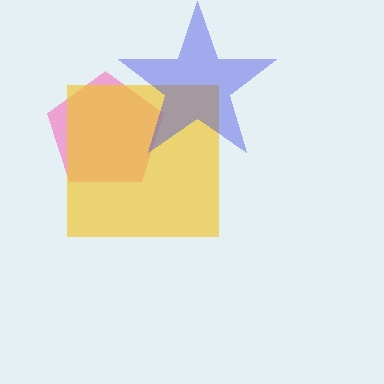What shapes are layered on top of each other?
The layered shapes are: a pink pentagon, a yellow square, a blue star.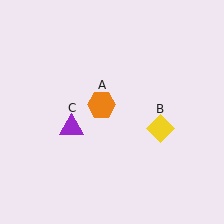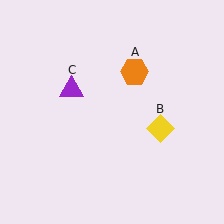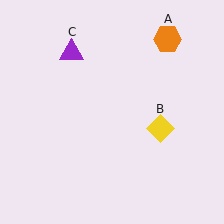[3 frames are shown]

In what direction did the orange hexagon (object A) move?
The orange hexagon (object A) moved up and to the right.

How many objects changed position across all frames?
2 objects changed position: orange hexagon (object A), purple triangle (object C).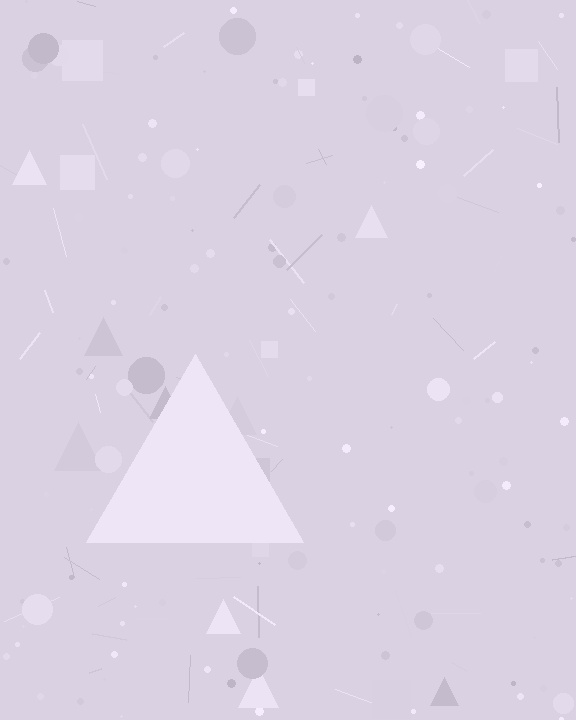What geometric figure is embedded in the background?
A triangle is embedded in the background.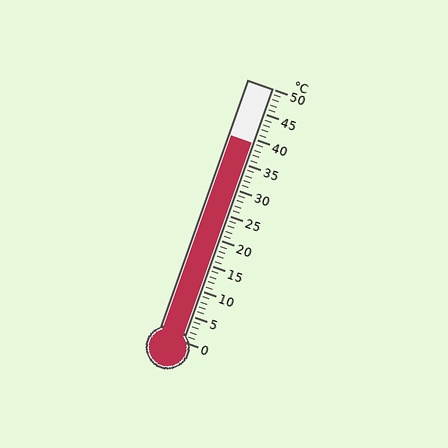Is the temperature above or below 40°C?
The temperature is below 40°C.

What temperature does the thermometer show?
The thermometer shows approximately 39°C.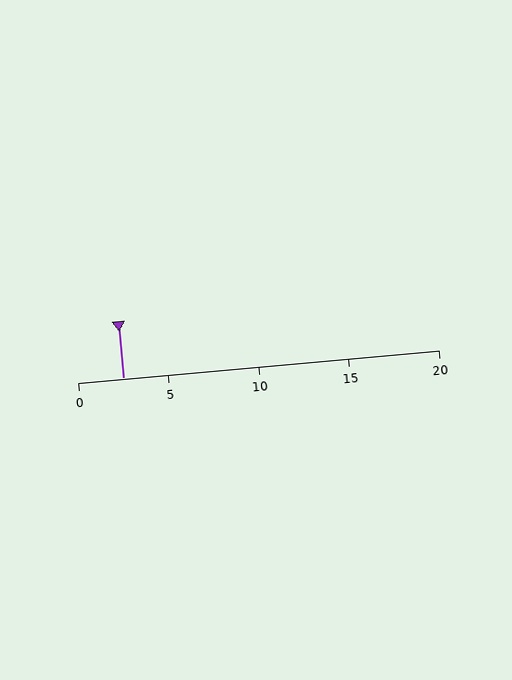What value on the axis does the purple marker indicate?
The marker indicates approximately 2.5.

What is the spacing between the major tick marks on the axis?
The major ticks are spaced 5 apart.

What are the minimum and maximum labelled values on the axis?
The axis runs from 0 to 20.